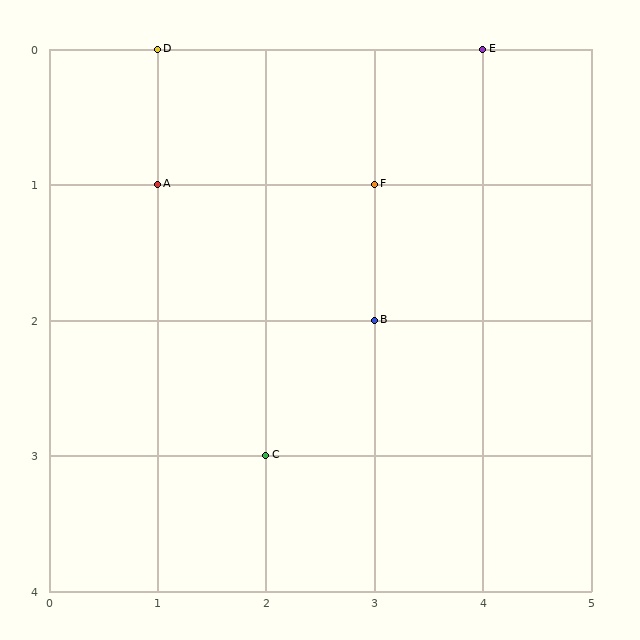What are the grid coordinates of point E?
Point E is at grid coordinates (4, 0).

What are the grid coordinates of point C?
Point C is at grid coordinates (2, 3).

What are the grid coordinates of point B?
Point B is at grid coordinates (3, 2).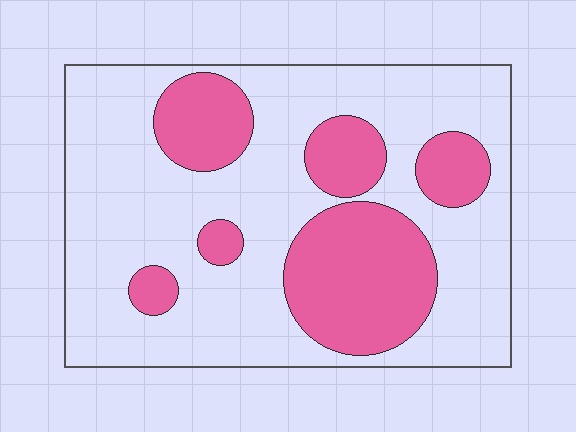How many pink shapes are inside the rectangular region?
6.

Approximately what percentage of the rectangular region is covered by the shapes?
Approximately 30%.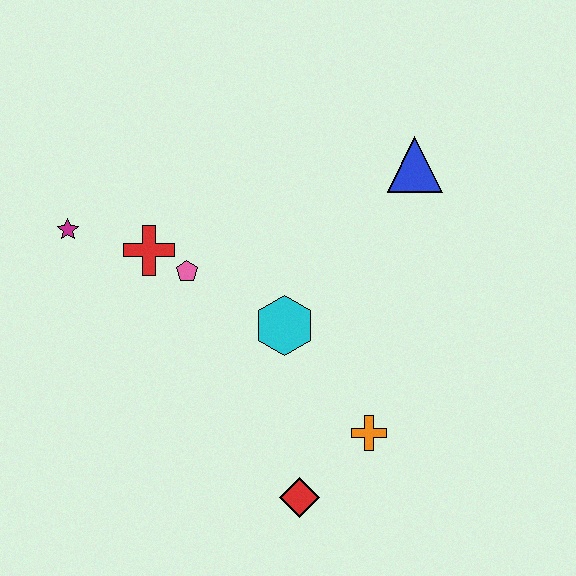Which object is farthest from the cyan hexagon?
The magenta star is farthest from the cyan hexagon.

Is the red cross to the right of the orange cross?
No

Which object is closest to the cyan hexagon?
The pink pentagon is closest to the cyan hexagon.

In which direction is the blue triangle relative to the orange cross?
The blue triangle is above the orange cross.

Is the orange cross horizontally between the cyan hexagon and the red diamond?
No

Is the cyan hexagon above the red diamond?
Yes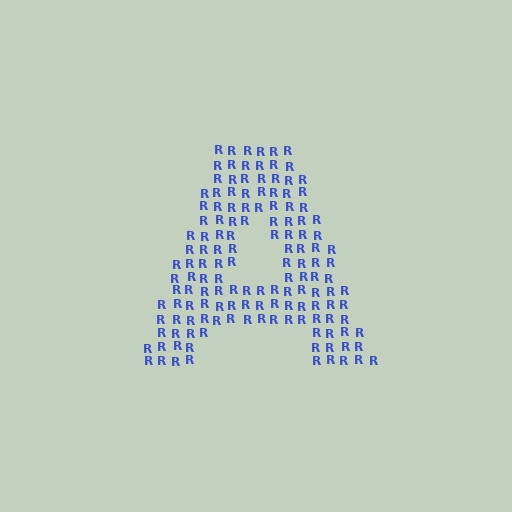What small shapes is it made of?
It is made of small letter R's.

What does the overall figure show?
The overall figure shows the letter A.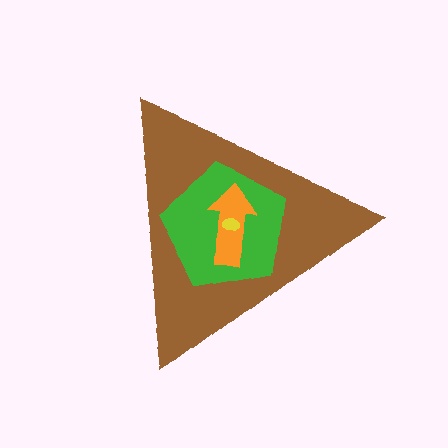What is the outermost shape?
The brown triangle.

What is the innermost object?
The yellow ellipse.